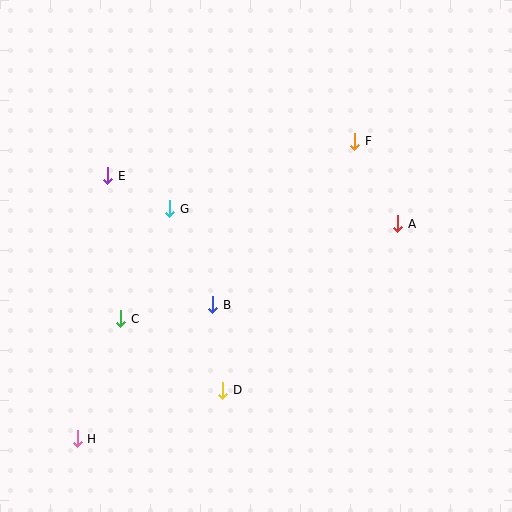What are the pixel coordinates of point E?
Point E is at (108, 176).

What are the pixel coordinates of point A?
Point A is at (398, 224).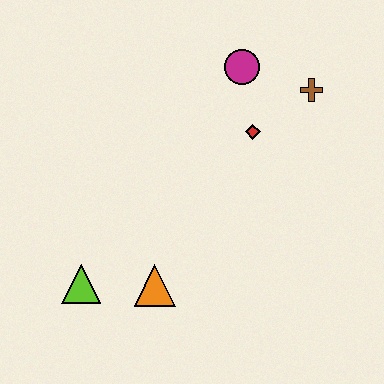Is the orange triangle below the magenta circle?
Yes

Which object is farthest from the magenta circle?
The lime triangle is farthest from the magenta circle.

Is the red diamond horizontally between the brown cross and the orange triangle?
Yes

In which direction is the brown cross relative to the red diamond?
The brown cross is to the right of the red diamond.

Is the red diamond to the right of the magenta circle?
Yes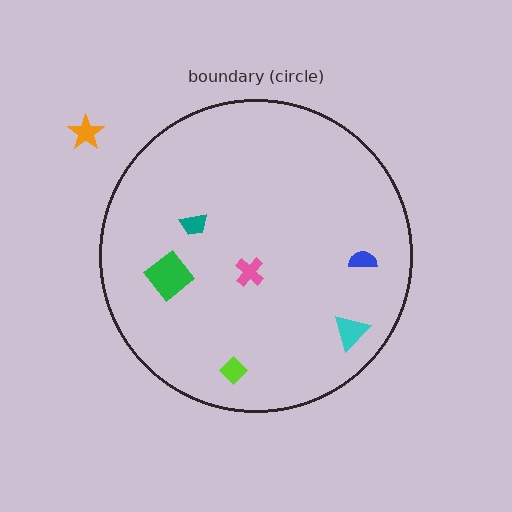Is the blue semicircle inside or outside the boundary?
Inside.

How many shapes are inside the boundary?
6 inside, 1 outside.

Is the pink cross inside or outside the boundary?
Inside.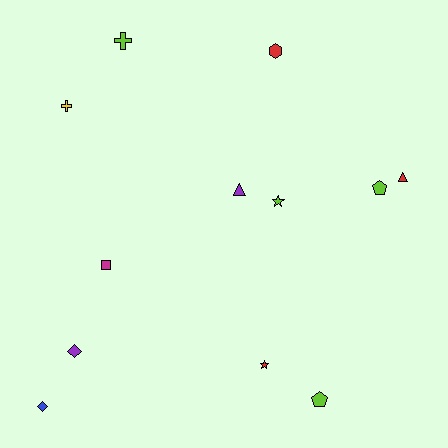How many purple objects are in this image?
There are 2 purple objects.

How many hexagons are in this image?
There is 1 hexagon.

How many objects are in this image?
There are 12 objects.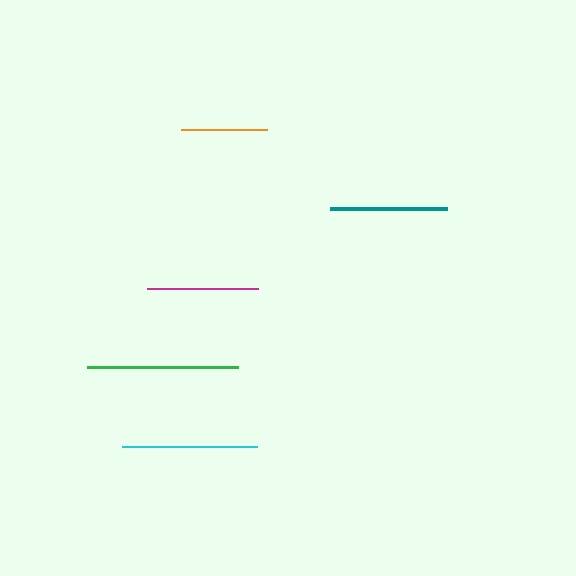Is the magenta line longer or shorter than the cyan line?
The cyan line is longer than the magenta line.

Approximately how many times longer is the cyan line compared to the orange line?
The cyan line is approximately 1.6 times the length of the orange line.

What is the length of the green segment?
The green segment is approximately 151 pixels long.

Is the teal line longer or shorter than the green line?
The green line is longer than the teal line.